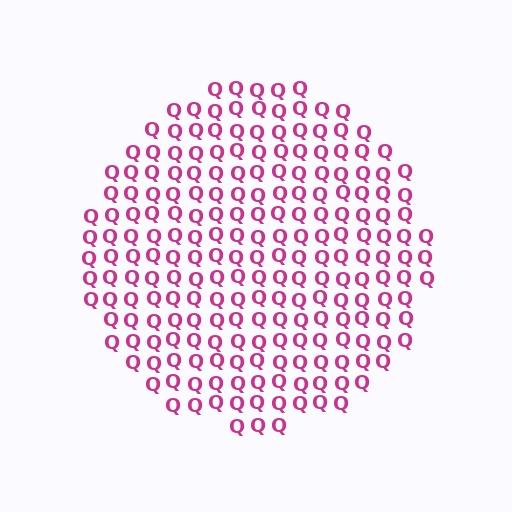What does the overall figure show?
The overall figure shows a circle.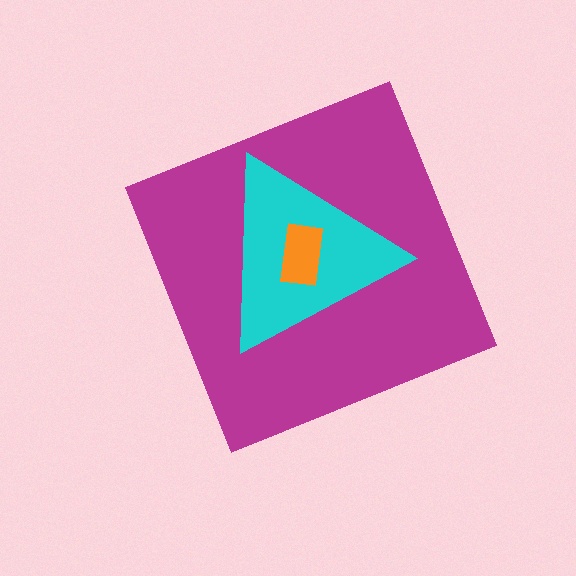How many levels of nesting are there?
3.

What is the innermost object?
The orange rectangle.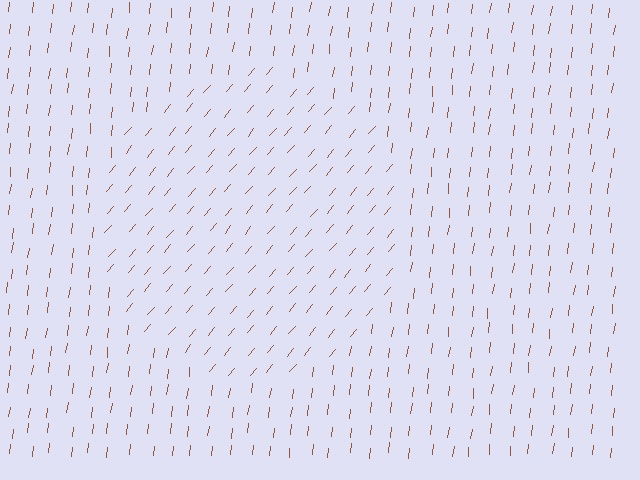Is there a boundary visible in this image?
Yes, there is a texture boundary formed by a change in line orientation.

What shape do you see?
I see a circle.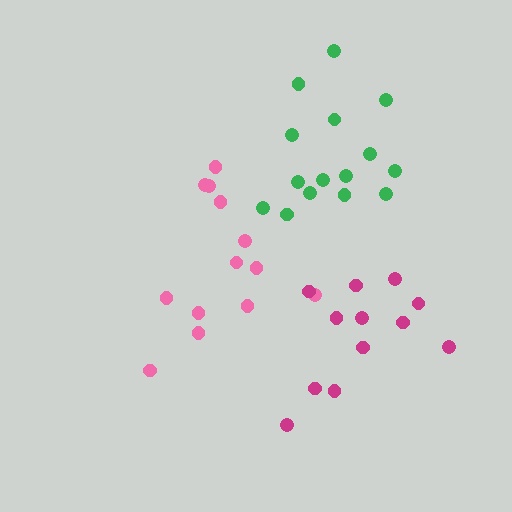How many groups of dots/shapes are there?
There are 3 groups.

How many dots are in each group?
Group 1: 15 dots, Group 2: 13 dots, Group 3: 12 dots (40 total).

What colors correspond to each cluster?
The clusters are colored: green, pink, magenta.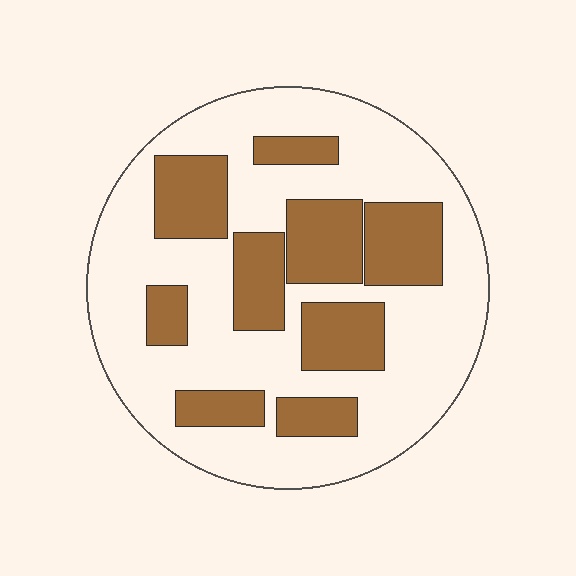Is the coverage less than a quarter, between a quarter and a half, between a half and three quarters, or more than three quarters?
Between a quarter and a half.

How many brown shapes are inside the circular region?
9.